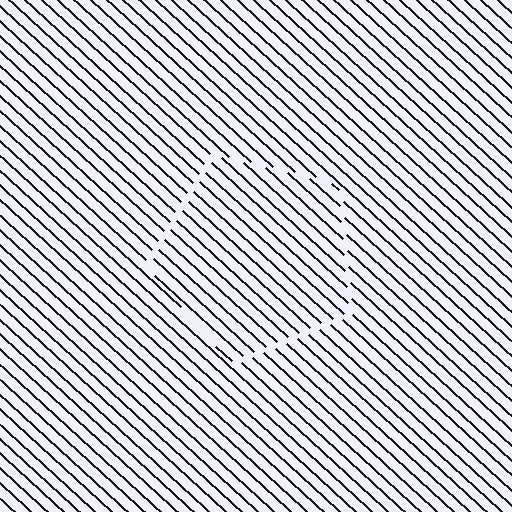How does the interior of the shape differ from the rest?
The interior of the shape contains the same grating, shifted by half a period — the contour is defined by the phase discontinuity where line-ends from the inner and outer gratings abut.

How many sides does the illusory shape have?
5 sides — the line-ends trace a pentagon.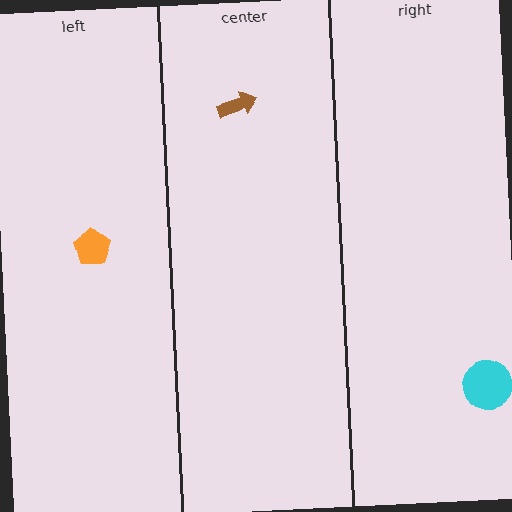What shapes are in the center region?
The brown arrow.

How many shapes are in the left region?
1.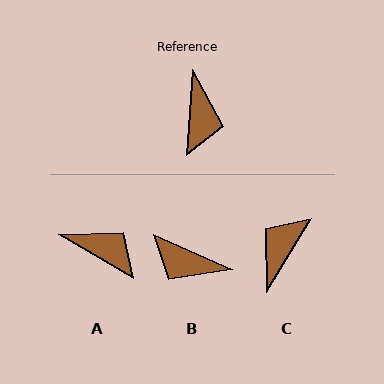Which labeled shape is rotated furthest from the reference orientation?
C, about 153 degrees away.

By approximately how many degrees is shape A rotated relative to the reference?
Approximately 64 degrees counter-clockwise.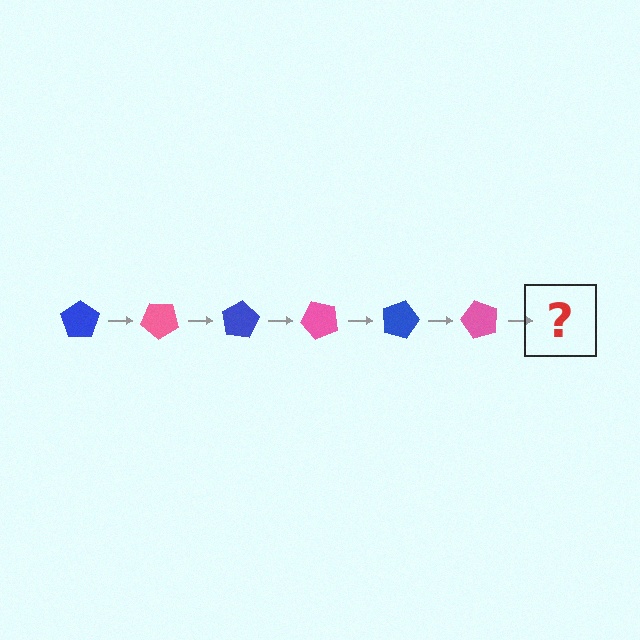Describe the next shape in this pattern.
It should be a blue pentagon, rotated 240 degrees from the start.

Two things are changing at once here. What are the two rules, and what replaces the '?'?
The two rules are that it rotates 40 degrees each step and the color cycles through blue and pink. The '?' should be a blue pentagon, rotated 240 degrees from the start.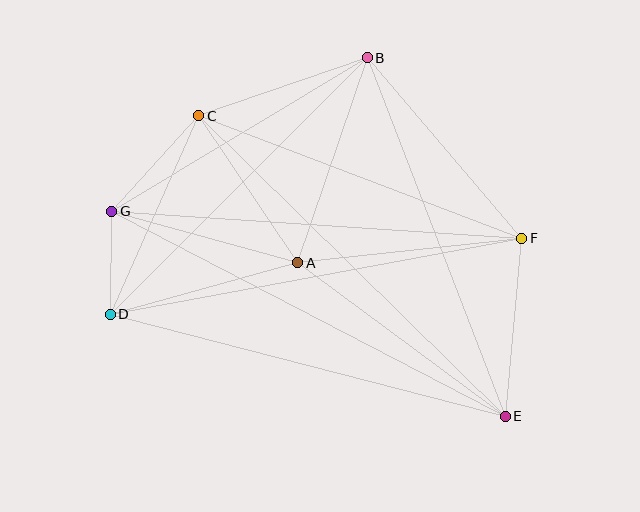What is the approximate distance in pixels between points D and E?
The distance between D and E is approximately 408 pixels.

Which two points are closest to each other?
Points D and G are closest to each other.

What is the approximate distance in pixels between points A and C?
The distance between A and C is approximately 177 pixels.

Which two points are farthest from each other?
Points E and G are farthest from each other.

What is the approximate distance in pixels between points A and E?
The distance between A and E is approximately 258 pixels.